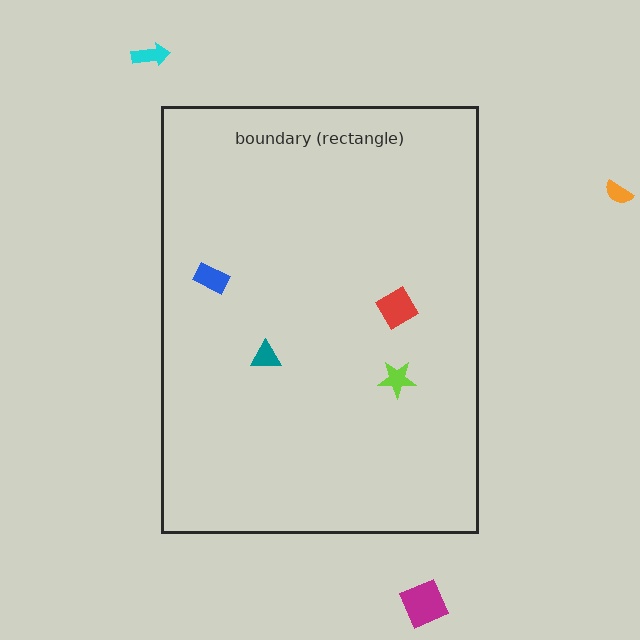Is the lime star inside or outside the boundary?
Inside.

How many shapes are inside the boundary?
4 inside, 3 outside.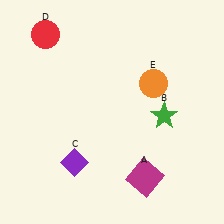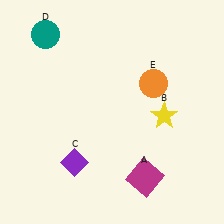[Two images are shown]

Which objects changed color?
B changed from green to yellow. D changed from red to teal.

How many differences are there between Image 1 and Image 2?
There are 2 differences between the two images.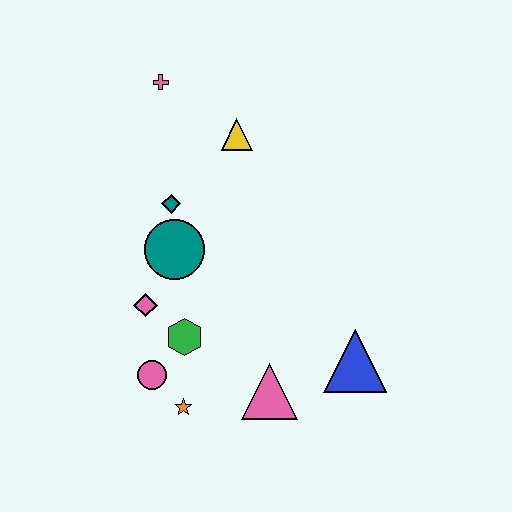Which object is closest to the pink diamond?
The green hexagon is closest to the pink diamond.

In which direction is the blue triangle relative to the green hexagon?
The blue triangle is to the right of the green hexagon.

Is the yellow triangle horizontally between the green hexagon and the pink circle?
No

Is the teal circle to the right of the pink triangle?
No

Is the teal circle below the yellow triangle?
Yes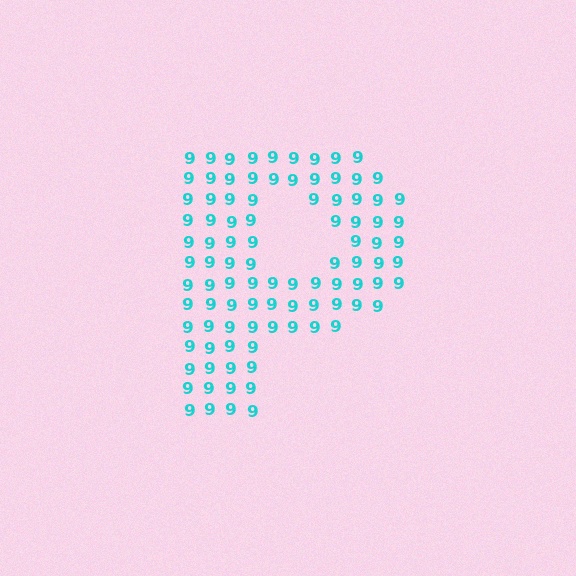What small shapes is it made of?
It is made of small digit 9's.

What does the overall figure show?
The overall figure shows the letter P.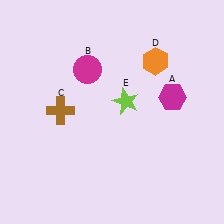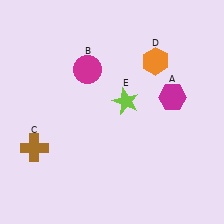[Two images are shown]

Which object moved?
The brown cross (C) moved down.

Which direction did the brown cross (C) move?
The brown cross (C) moved down.